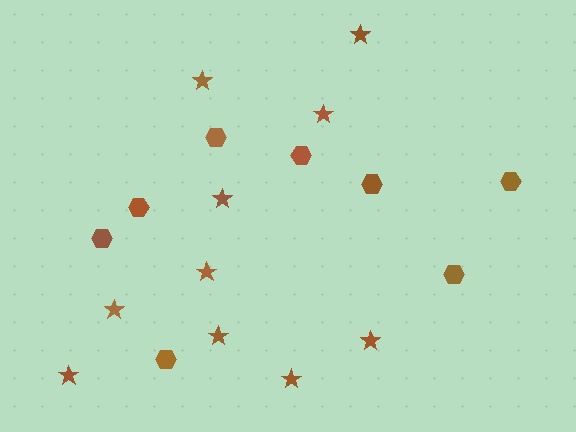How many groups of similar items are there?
There are 2 groups: one group of hexagons (8) and one group of stars (10).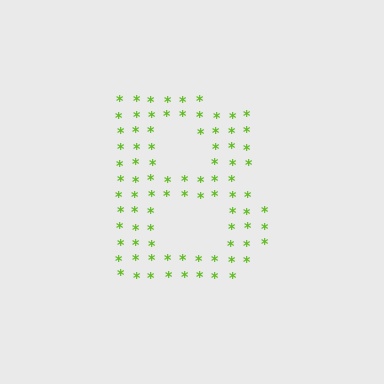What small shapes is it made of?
It is made of small asterisks.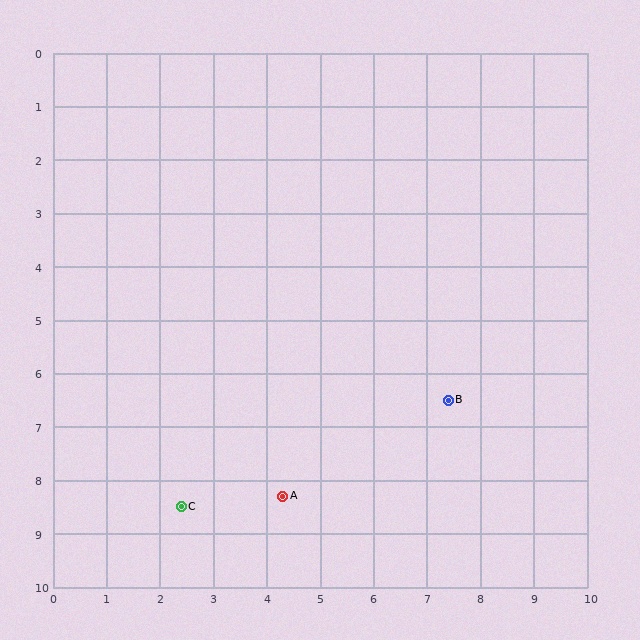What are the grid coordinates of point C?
Point C is at approximately (2.4, 8.5).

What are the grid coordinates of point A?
Point A is at approximately (4.3, 8.3).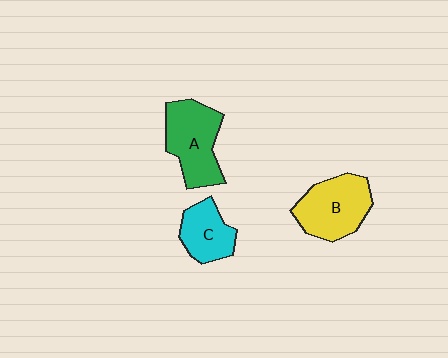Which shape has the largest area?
Shape A (green).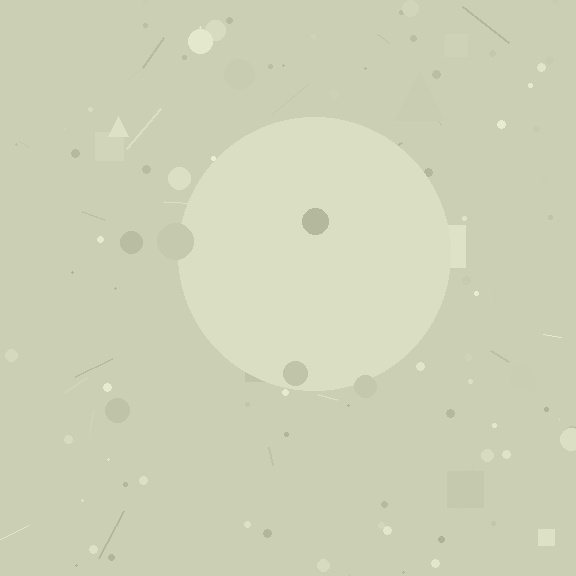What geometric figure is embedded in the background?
A circle is embedded in the background.